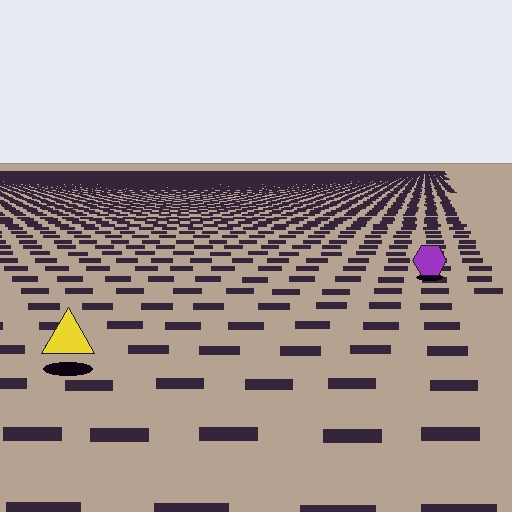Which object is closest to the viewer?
The yellow triangle is closest. The texture marks near it are larger and more spread out.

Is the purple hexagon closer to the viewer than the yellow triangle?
No. The yellow triangle is closer — you can tell from the texture gradient: the ground texture is coarser near it.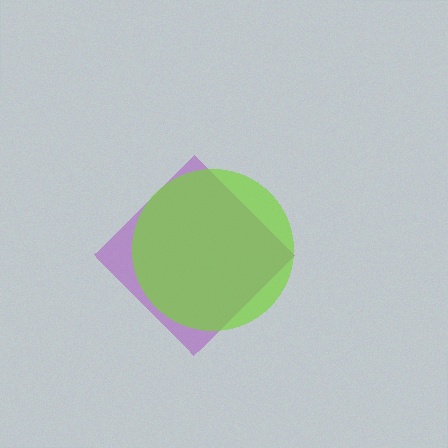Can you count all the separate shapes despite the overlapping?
Yes, there are 2 separate shapes.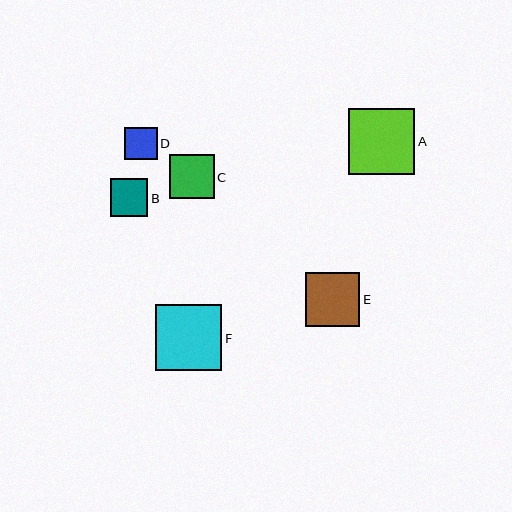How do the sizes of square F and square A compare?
Square F and square A are approximately the same size.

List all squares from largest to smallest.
From largest to smallest: F, A, E, C, B, D.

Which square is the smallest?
Square D is the smallest with a size of approximately 32 pixels.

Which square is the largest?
Square F is the largest with a size of approximately 67 pixels.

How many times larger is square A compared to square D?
Square A is approximately 2.0 times the size of square D.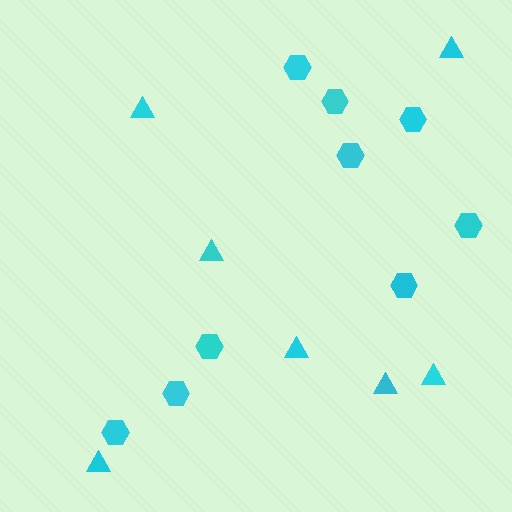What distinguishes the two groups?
There are 2 groups: one group of triangles (7) and one group of hexagons (9).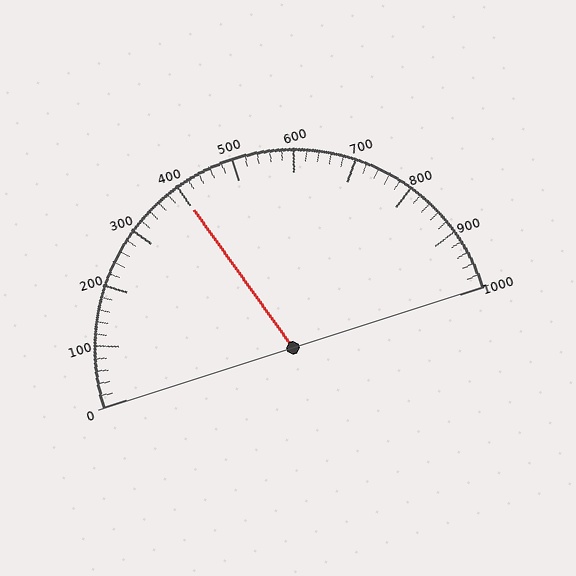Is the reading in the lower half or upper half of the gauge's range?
The reading is in the lower half of the range (0 to 1000).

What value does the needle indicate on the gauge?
The needle indicates approximately 400.